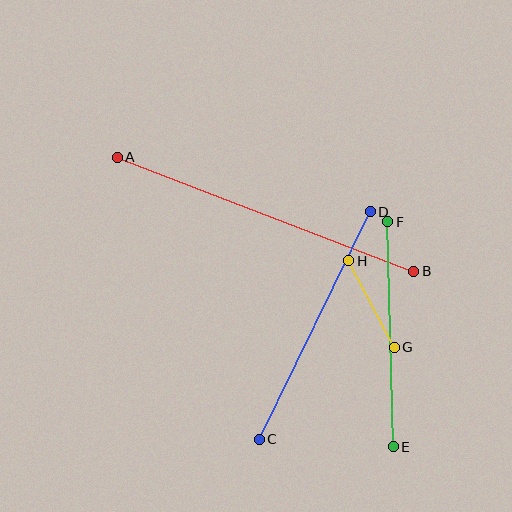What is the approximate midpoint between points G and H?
The midpoint is at approximately (371, 304) pixels.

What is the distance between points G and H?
The distance is approximately 98 pixels.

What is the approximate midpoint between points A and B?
The midpoint is at approximately (266, 214) pixels.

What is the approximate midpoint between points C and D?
The midpoint is at approximately (315, 326) pixels.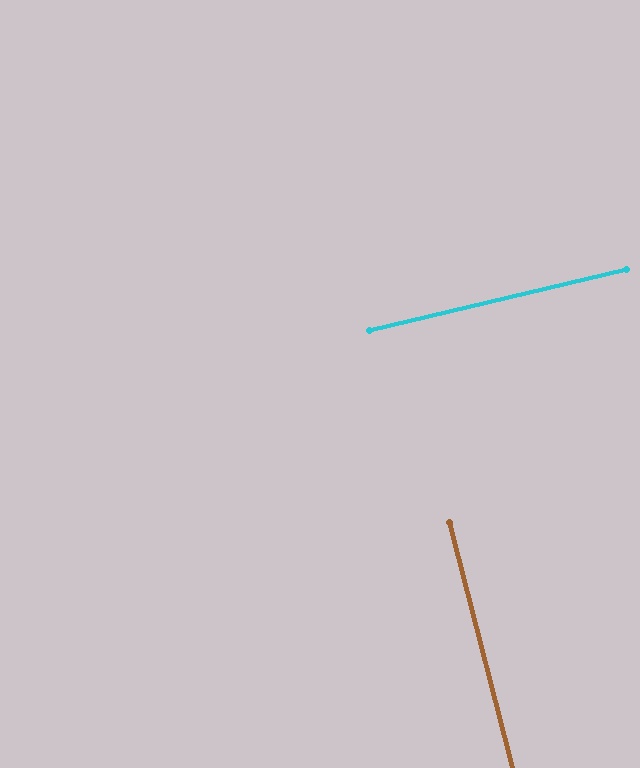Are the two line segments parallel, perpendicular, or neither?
Perpendicular — they meet at approximately 89°.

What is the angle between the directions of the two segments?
Approximately 89 degrees.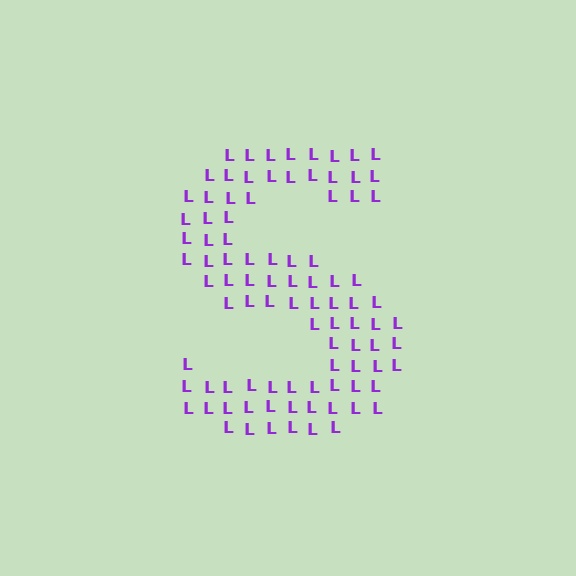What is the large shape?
The large shape is the letter S.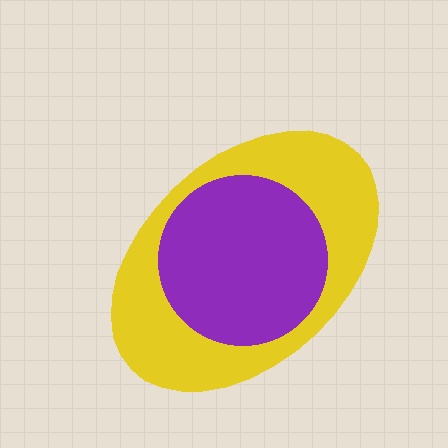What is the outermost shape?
The yellow ellipse.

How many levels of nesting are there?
2.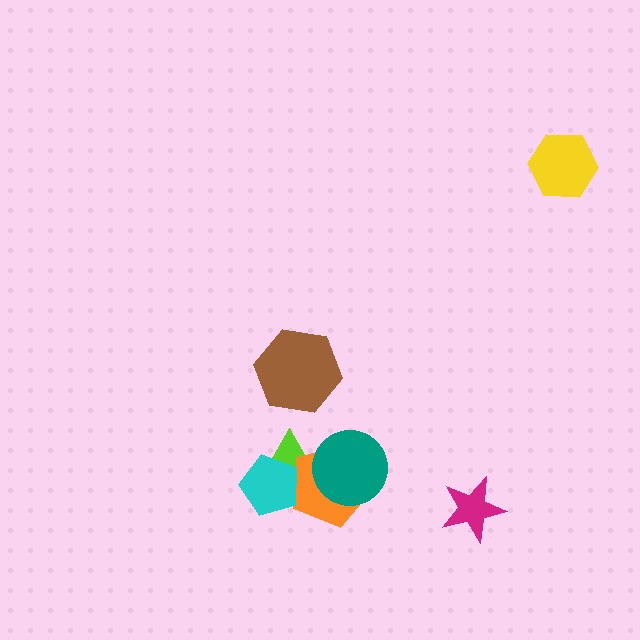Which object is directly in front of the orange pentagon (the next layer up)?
The cyan pentagon is directly in front of the orange pentagon.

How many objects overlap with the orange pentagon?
3 objects overlap with the orange pentagon.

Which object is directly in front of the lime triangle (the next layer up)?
The orange pentagon is directly in front of the lime triangle.